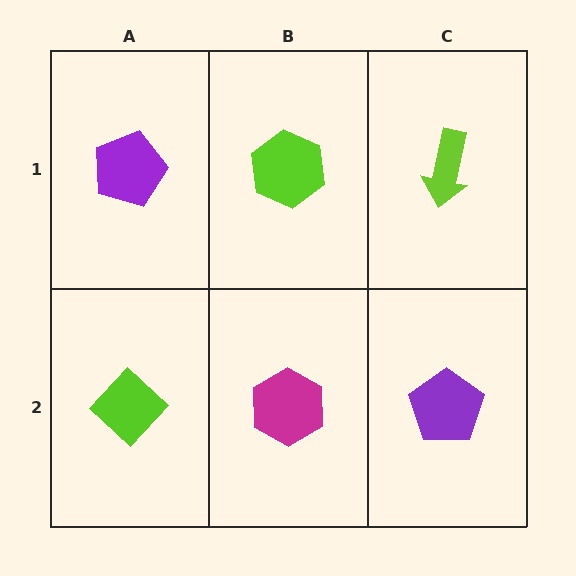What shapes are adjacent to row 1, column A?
A lime diamond (row 2, column A), a lime hexagon (row 1, column B).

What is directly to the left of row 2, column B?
A lime diamond.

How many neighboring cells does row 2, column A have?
2.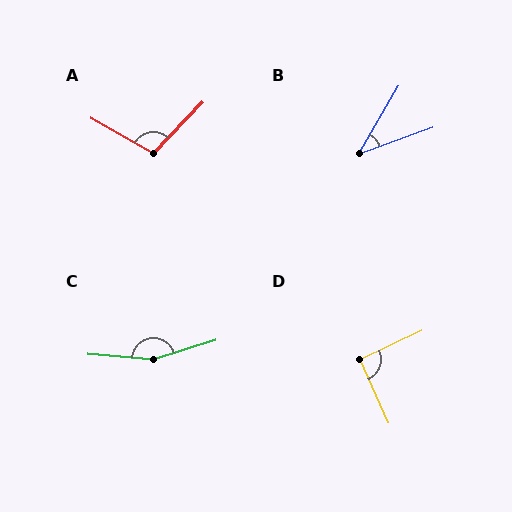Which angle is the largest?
C, at approximately 157 degrees.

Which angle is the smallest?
B, at approximately 40 degrees.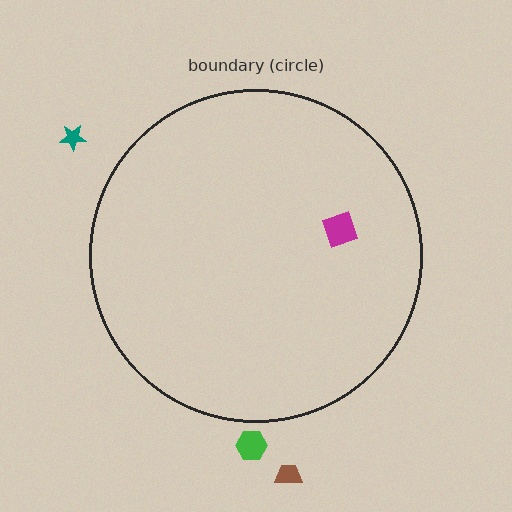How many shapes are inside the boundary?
1 inside, 3 outside.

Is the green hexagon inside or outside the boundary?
Outside.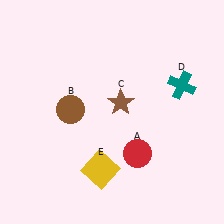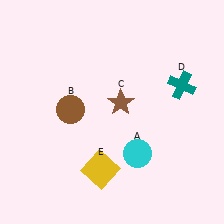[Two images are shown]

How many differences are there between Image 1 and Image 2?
There is 1 difference between the two images.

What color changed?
The circle (A) changed from red in Image 1 to cyan in Image 2.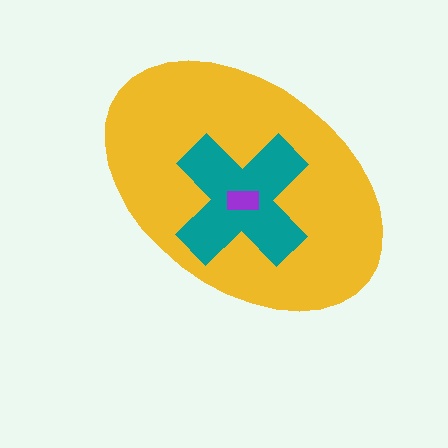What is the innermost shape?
The purple rectangle.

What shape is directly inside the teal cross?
The purple rectangle.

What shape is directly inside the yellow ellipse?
The teal cross.